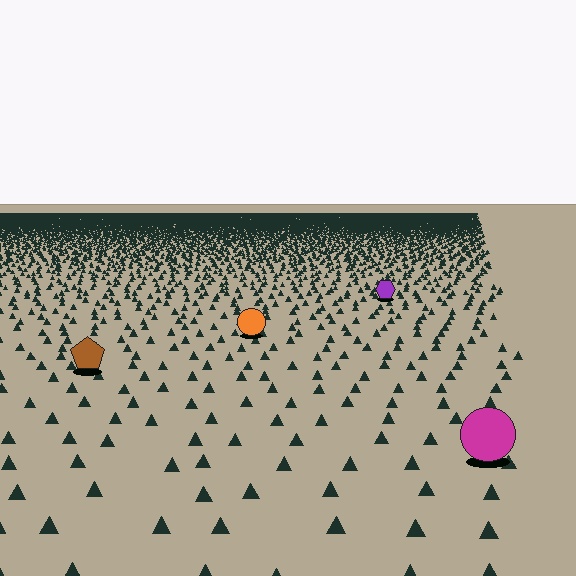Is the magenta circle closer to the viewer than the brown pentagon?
Yes. The magenta circle is closer — you can tell from the texture gradient: the ground texture is coarser near it.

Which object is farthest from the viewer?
The purple hexagon is farthest from the viewer. It appears smaller and the ground texture around it is denser.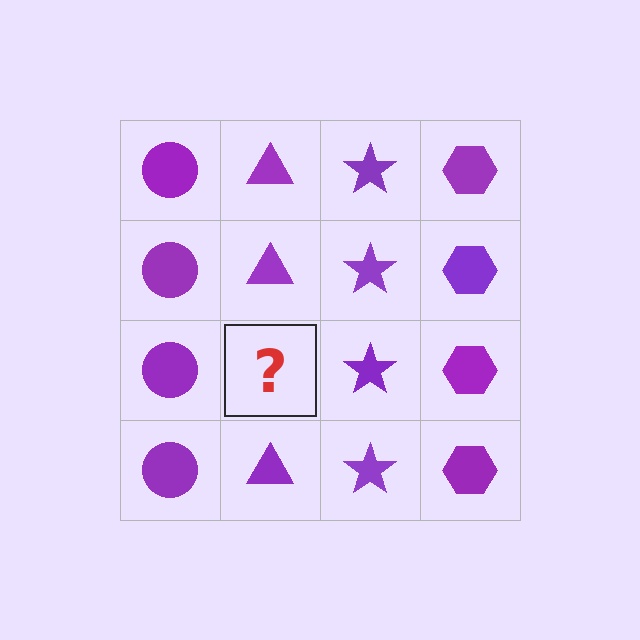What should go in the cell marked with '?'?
The missing cell should contain a purple triangle.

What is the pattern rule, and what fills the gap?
The rule is that each column has a consistent shape. The gap should be filled with a purple triangle.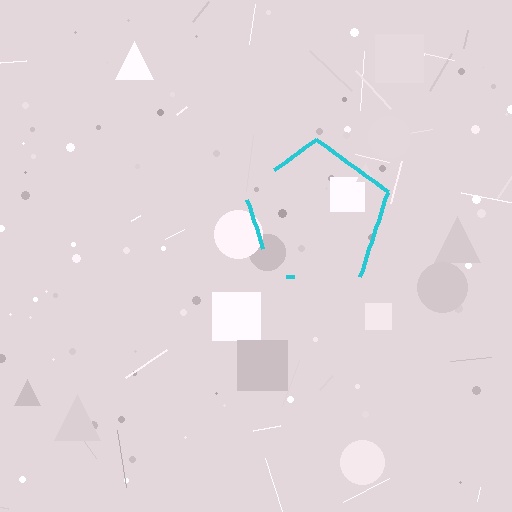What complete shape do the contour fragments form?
The contour fragments form a pentagon.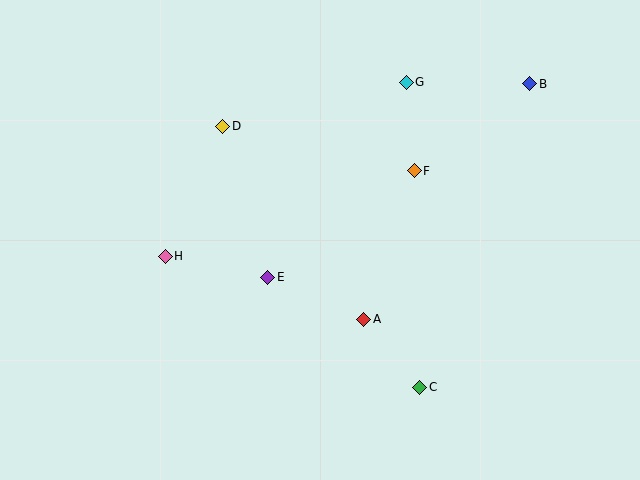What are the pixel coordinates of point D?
Point D is at (223, 126).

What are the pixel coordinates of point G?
Point G is at (406, 82).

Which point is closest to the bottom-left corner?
Point H is closest to the bottom-left corner.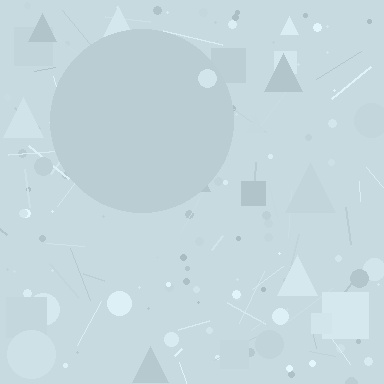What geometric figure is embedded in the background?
A circle is embedded in the background.